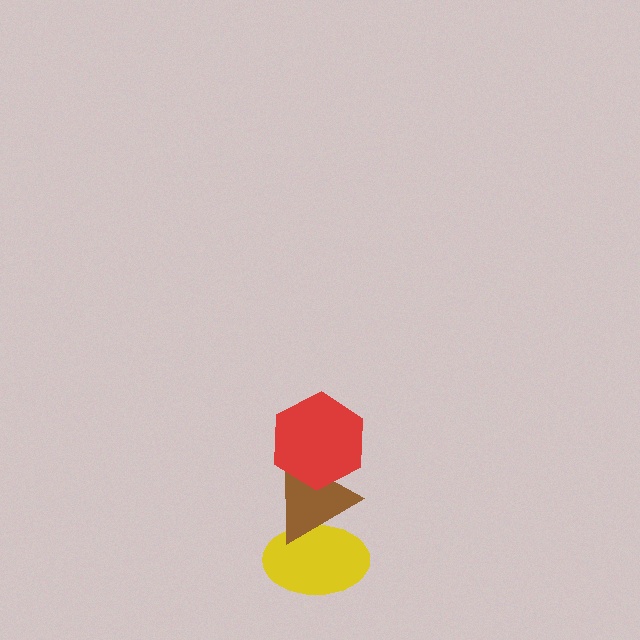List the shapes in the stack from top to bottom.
From top to bottom: the red hexagon, the brown triangle, the yellow ellipse.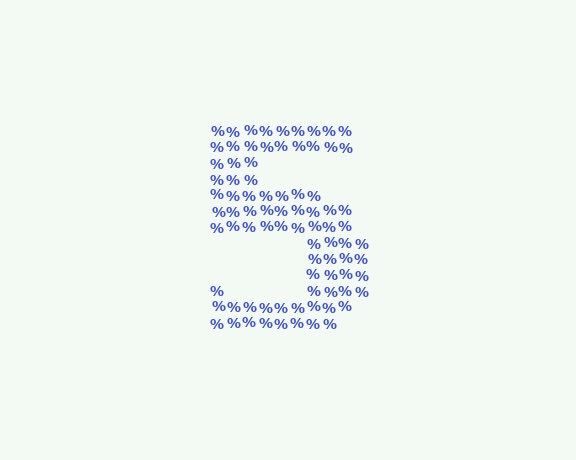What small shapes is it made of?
It is made of small percent signs.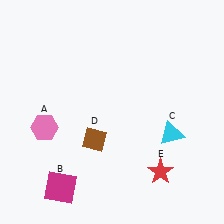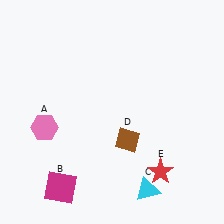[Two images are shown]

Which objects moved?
The objects that moved are: the cyan triangle (C), the brown diamond (D).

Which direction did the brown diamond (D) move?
The brown diamond (D) moved right.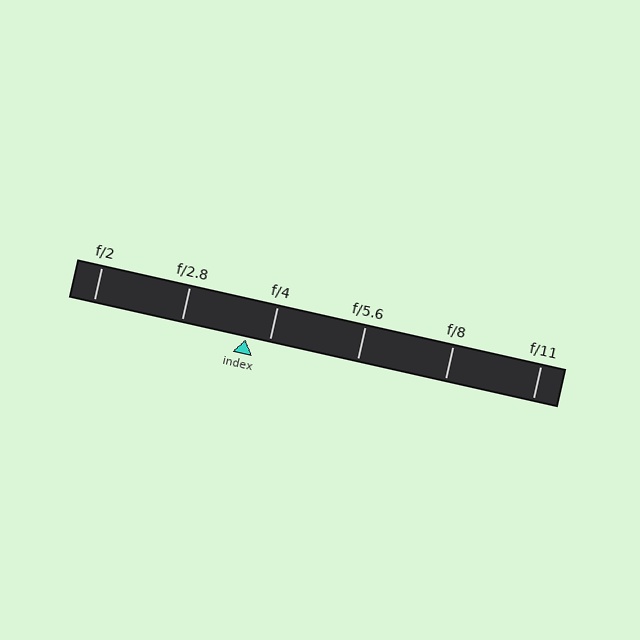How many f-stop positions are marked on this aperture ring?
There are 6 f-stop positions marked.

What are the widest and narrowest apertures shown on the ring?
The widest aperture shown is f/2 and the narrowest is f/11.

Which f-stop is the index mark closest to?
The index mark is closest to f/4.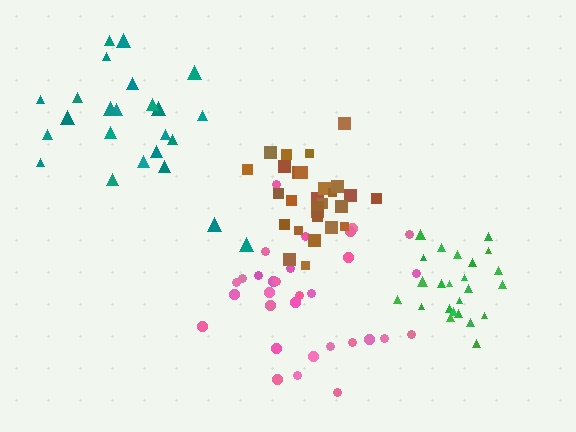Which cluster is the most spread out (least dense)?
Teal.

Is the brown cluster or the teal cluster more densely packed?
Brown.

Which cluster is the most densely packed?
Green.